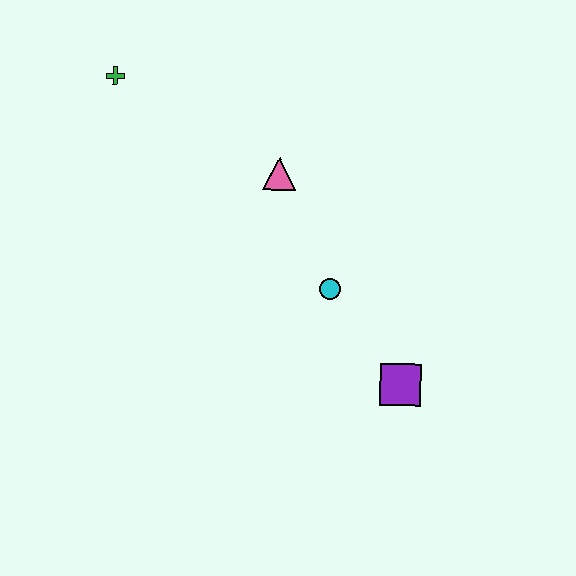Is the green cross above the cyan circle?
Yes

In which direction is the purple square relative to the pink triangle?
The purple square is below the pink triangle.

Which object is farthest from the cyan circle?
The green cross is farthest from the cyan circle.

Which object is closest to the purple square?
The cyan circle is closest to the purple square.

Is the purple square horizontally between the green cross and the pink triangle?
No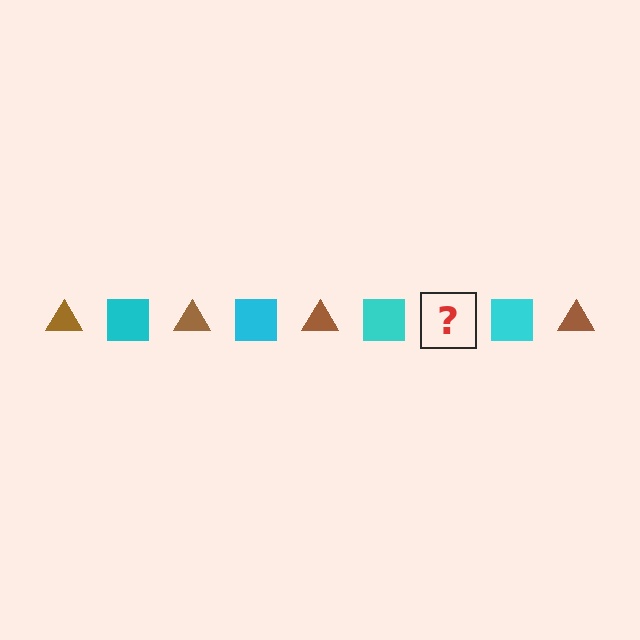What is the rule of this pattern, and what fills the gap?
The rule is that the pattern alternates between brown triangle and cyan square. The gap should be filled with a brown triangle.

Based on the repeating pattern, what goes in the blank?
The blank should be a brown triangle.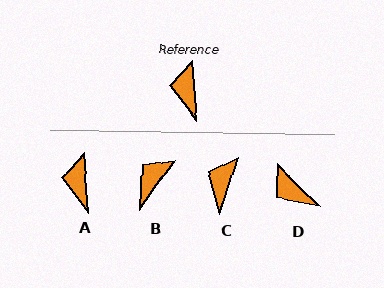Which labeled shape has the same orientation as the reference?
A.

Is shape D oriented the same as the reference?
No, it is off by about 42 degrees.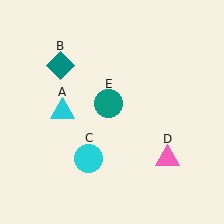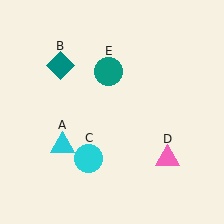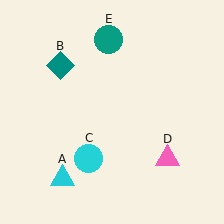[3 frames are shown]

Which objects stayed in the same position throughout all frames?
Teal diamond (object B) and cyan circle (object C) and pink triangle (object D) remained stationary.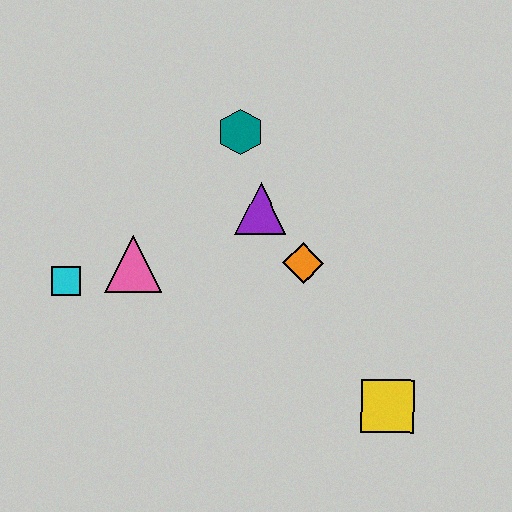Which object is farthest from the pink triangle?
The yellow square is farthest from the pink triangle.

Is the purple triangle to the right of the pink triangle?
Yes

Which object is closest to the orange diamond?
The purple triangle is closest to the orange diamond.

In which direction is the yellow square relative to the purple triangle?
The yellow square is below the purple triangle.